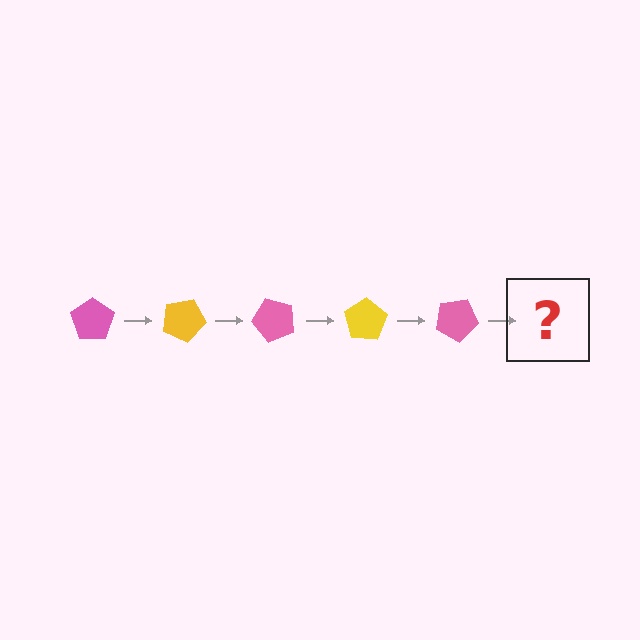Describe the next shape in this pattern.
It should be a yellow pentagon, rotated 125 degrees from the start.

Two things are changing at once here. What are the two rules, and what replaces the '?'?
The two rules are that it rotates 25 degrees each step and the color cycles through pink and yellow. The '?' should be a yellow pentagon, rotated 125 degrees from the start.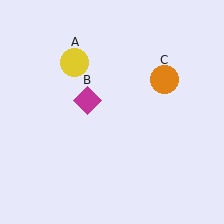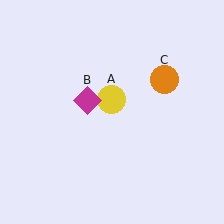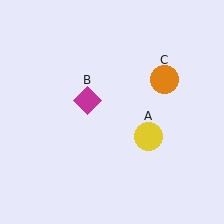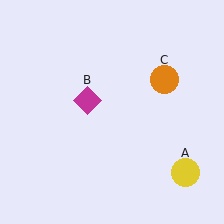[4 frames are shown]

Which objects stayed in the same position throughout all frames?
Magenta diamond (object B) and orange circle (object C) remained stationary.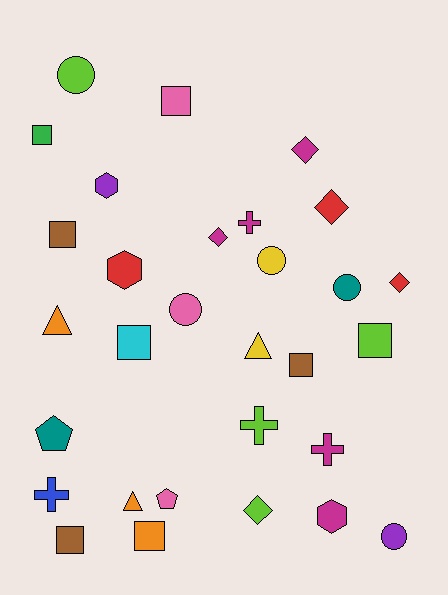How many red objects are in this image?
There are 3 red objects.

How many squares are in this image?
There are 8 squares.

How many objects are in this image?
There are 30 objects.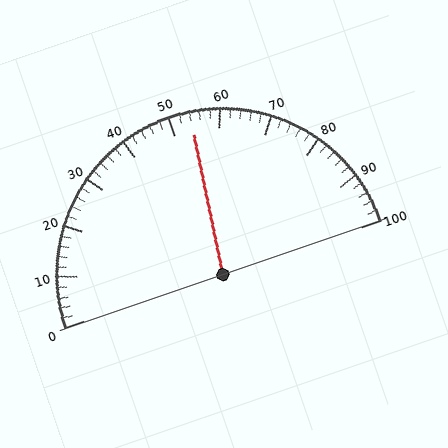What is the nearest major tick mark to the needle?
The nearest major tick mark is 50.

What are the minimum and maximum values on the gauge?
The gauge ranges from 0 to 100.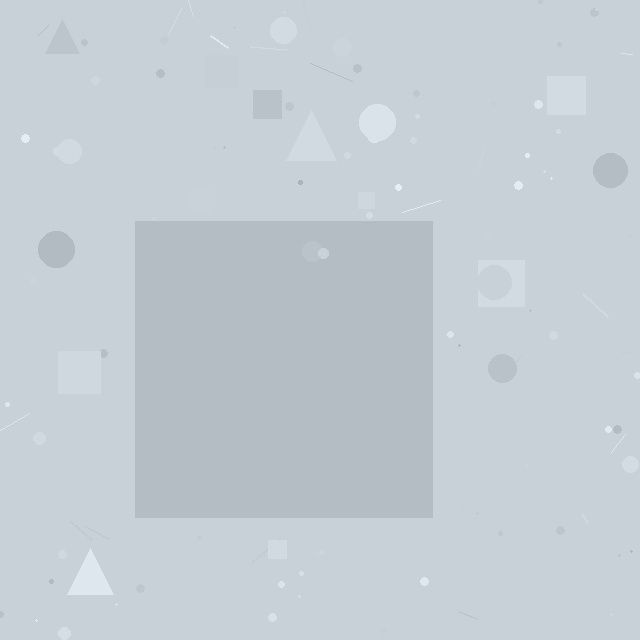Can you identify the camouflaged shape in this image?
The camouflaged shape is a square.